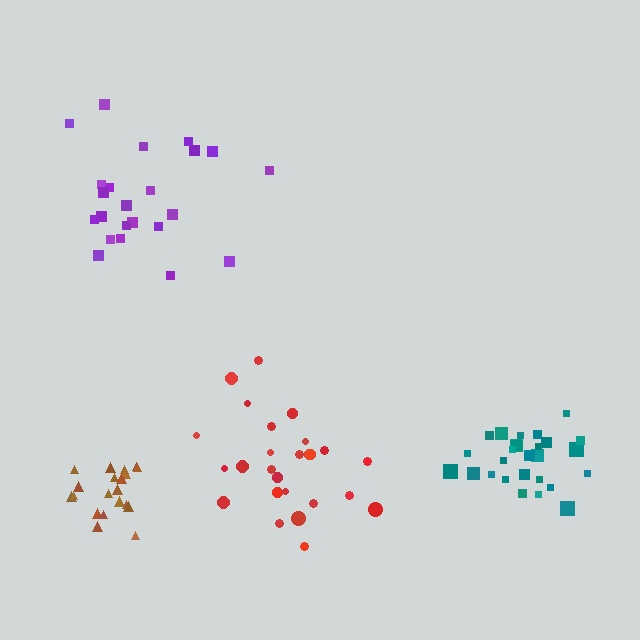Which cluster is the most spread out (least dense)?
Red.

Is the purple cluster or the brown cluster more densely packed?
Brown.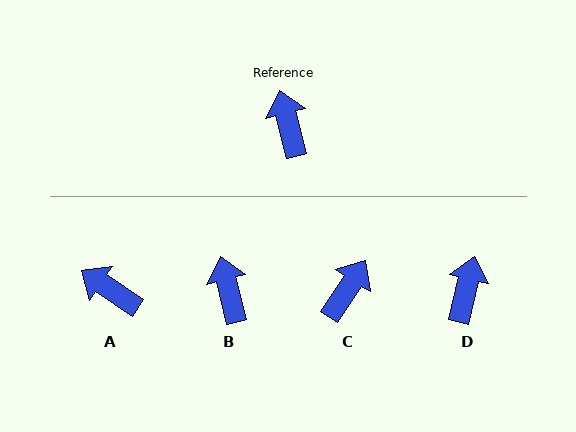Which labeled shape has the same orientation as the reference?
B.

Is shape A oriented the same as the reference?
No, it is off by about 42 degrees.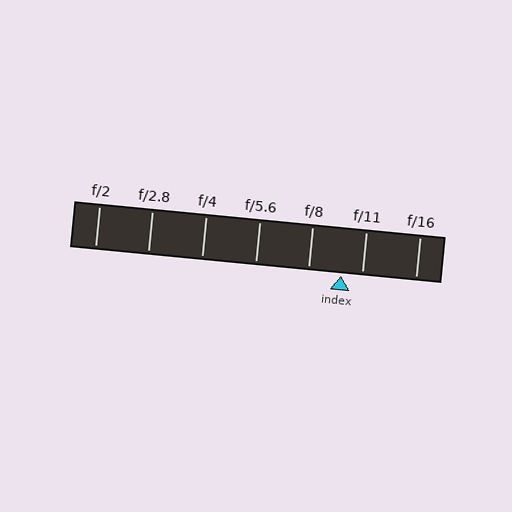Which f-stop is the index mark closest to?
The index mark is closest to f/11.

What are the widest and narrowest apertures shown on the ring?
The widest aperture shown is f/2 and the narrowest is f/16.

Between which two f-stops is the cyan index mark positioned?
The index mark is between f/8 and f/11.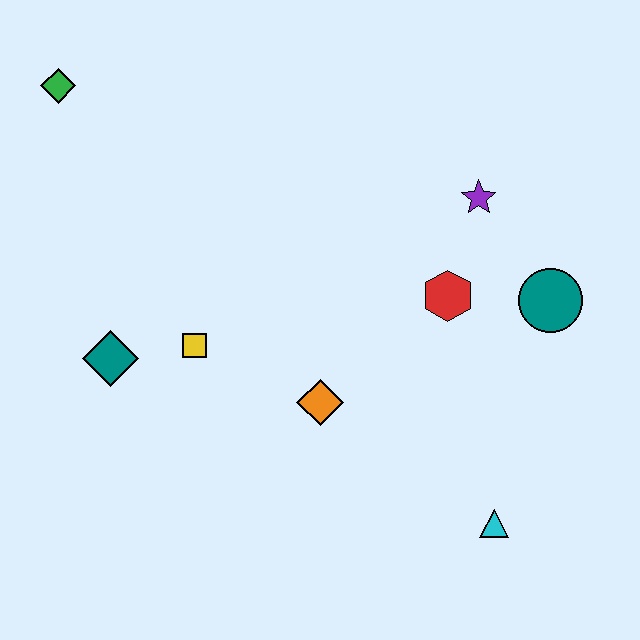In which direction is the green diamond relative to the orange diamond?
The green diamond is above the orange diamond.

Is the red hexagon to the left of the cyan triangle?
Yes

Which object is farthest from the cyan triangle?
The green diamond is farthest from the cyan triangle.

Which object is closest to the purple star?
The red hexagon is closest to the purple star.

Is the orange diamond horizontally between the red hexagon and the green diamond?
Yes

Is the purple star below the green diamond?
Yes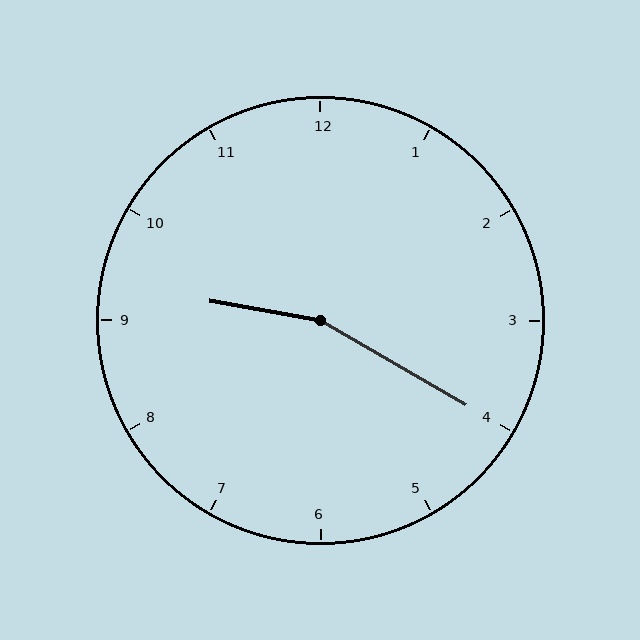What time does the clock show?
9:20.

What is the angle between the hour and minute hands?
Approximately 160 degrees.